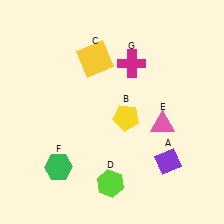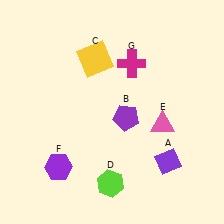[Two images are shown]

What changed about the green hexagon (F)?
In Image 1, F is green. In Image 2, it changed to purple.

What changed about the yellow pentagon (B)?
In Image 1, B is yellow. In Image 2, it changed to purple.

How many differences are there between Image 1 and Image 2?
There are 2 differences between the two images.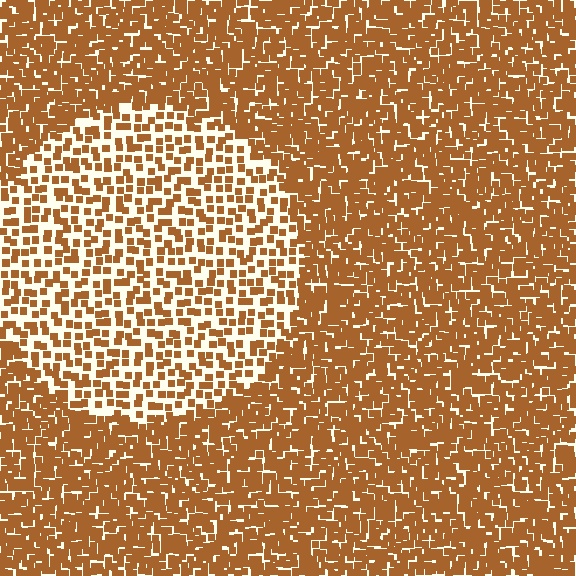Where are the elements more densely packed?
The elements are more densely packed outside the circle boundary.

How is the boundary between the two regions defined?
The boundary is defined by a change in element density (approximately 2.2x ratio). All elements are the same color, size, and shape.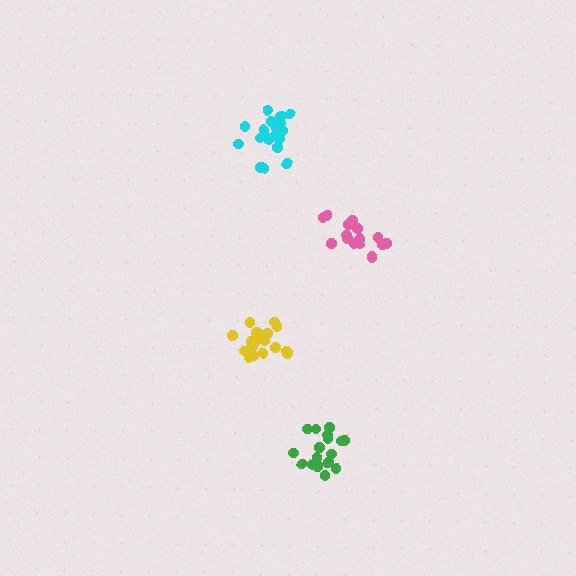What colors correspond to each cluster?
The clusters are colored: yellow, cyan, pink, green.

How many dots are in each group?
Group 1: 19 dots, Group 2: 20 dots, Group 3: 16 dots, Group 4: 17 dots (72 total).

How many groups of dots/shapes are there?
There are 4 groups.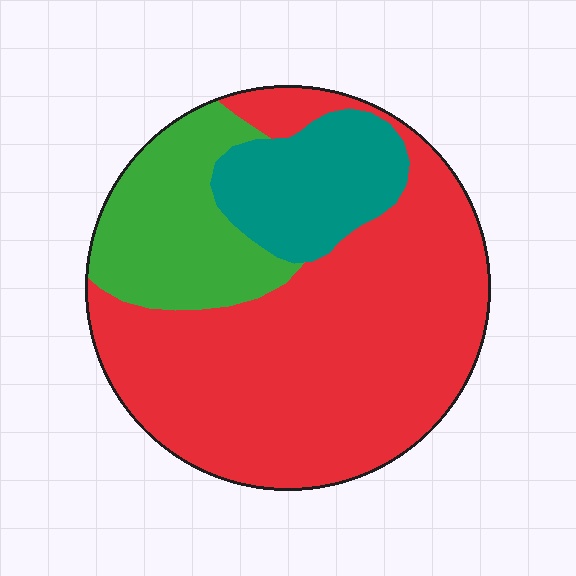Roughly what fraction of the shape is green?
Green covers around 20% of the shape.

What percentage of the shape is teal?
Teal covers about 15% of the shape.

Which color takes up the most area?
Red, at roughly 65%.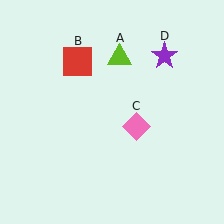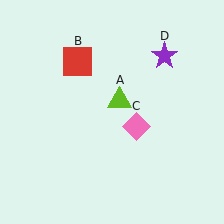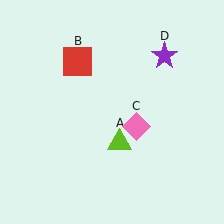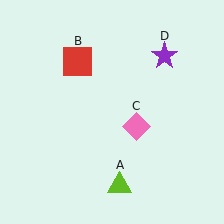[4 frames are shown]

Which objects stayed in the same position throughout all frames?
Red square (object B) and pink diamond (object C) and purple star (object D) remained stationary.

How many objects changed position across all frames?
1 object changed position: lime triangle (object A).